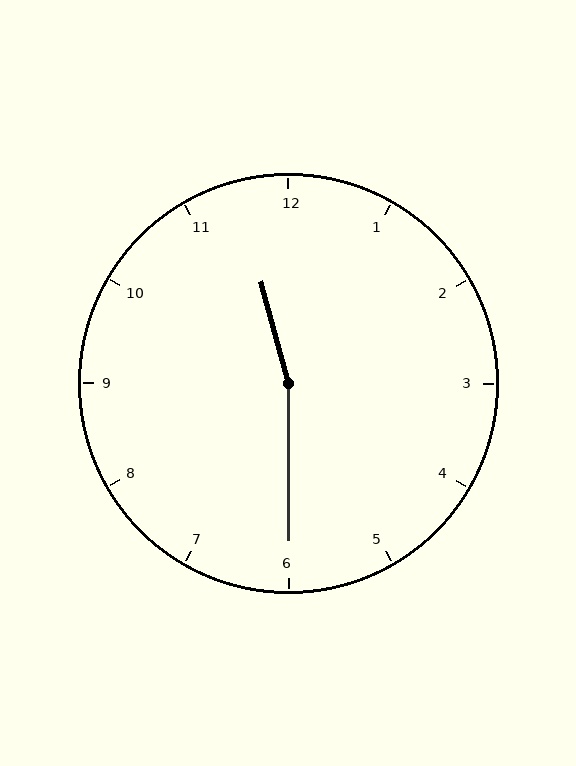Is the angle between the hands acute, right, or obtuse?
It is obtuse.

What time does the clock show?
11:30.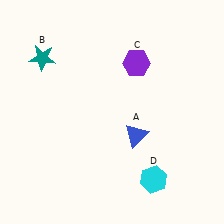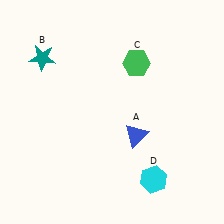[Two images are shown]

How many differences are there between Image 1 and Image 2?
There is 1 difference between the two images.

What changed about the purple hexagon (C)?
In Image 1, C is purple. In Image 2, it changed to green.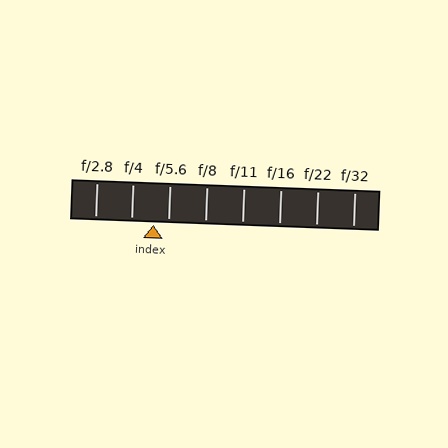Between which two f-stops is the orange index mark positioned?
The index mark is between f/4 and f/5.6.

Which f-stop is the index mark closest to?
The index mark is closest to f/5.6.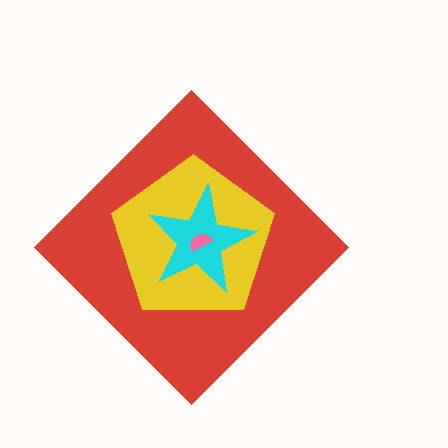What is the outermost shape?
The red diamond.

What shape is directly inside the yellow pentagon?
The cyan star.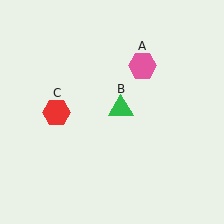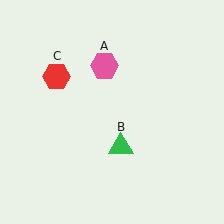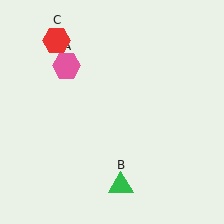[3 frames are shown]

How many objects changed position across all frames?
3 objects changed position: pink hexagon (object A), green triangle (object B), red hexagon (object C).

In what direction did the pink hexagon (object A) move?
The pink hexagon (object A) moved left.